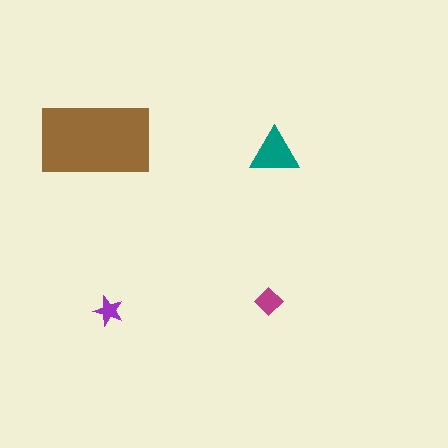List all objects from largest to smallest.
The brown rectangle, the teal triangle, the magenta diamond, the purple star.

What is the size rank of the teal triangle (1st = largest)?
2nd.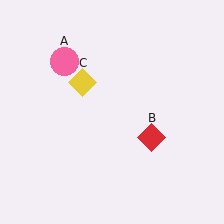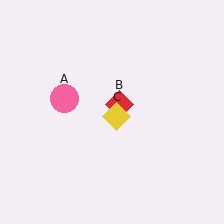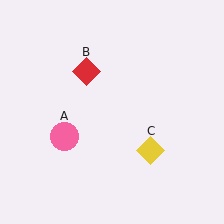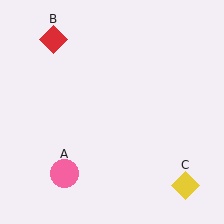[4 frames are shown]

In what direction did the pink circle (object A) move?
The pink circle (object A) moved down.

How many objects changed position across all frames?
3 objects changed position: pink circle (object A), red diamond (object B), yellow diamond (object C).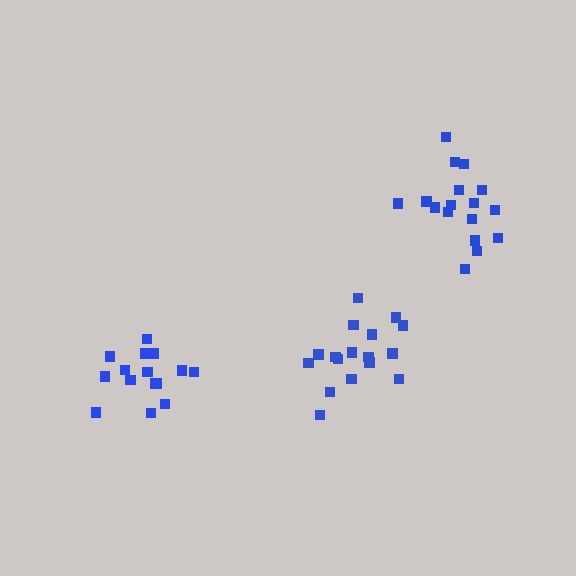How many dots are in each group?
Group 1: 15 dots, Group 2: 17 dots, Group 3: 17 dots (49 total).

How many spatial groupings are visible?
There are 3 spatial groupings.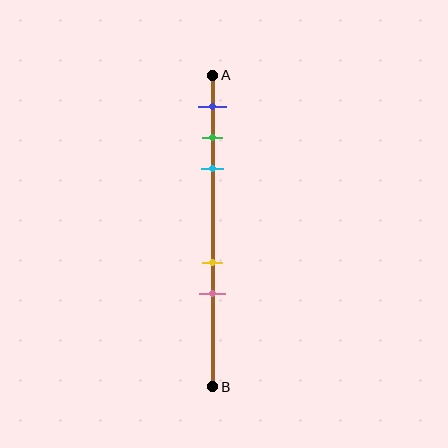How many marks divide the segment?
There are 5 marks dividing the segment.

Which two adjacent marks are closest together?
The green and cyan marks are the closest adjacent pair.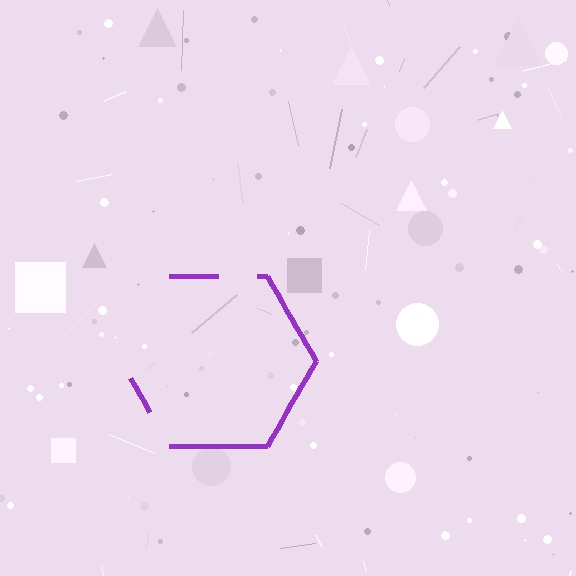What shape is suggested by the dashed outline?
The dashed outline suggests a hexagon.